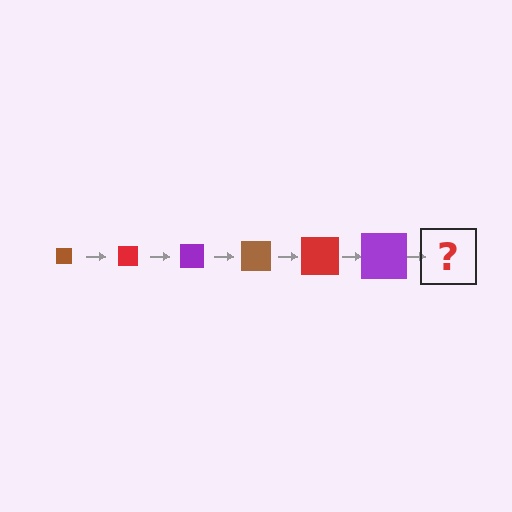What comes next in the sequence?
The next element should be a brown square, larger than the previous one.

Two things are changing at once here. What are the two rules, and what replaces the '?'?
The two rules are that the square grows larger each step and the color cycles through brown, red, and purple. The '?' should be a brown square, larger than the previous one.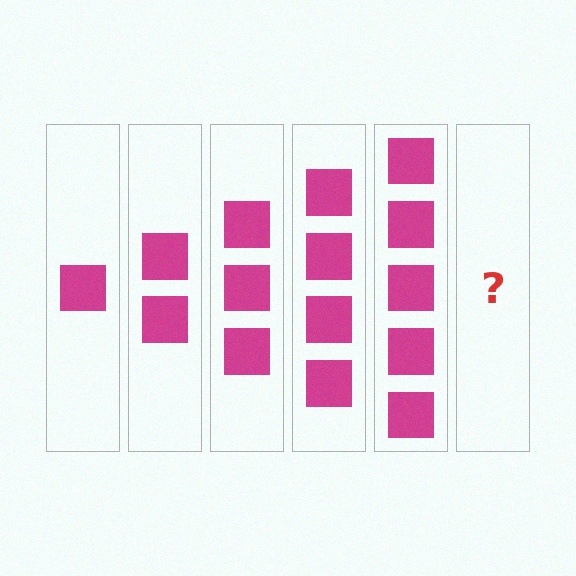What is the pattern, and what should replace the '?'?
The pattern is that each step adds one more square. The '?' should be 6 squares.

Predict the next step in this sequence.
The next step is 6 squares.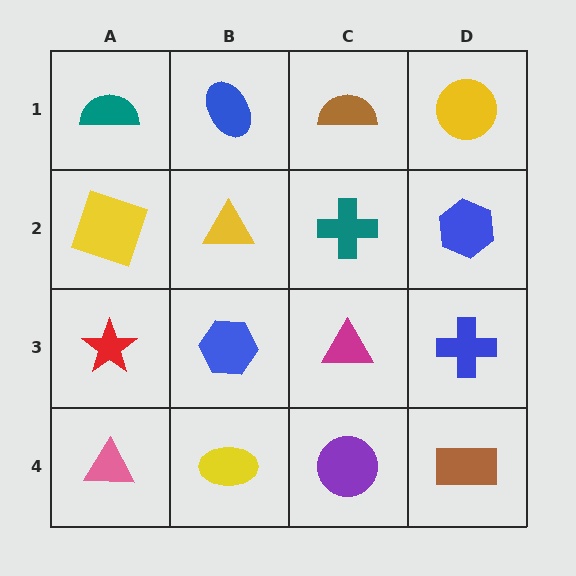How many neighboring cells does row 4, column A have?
2.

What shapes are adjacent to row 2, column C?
A brown semicircle (row 1, column C), a magenta triangle (row 3, column C), a yellow triangle (row 2, column B), a blue hexagon (row 2, column D).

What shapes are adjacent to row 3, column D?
A blue hexagon (row 2, column D), a brown rectangle (row 4, column D), a magenta triangle (row 3, column C).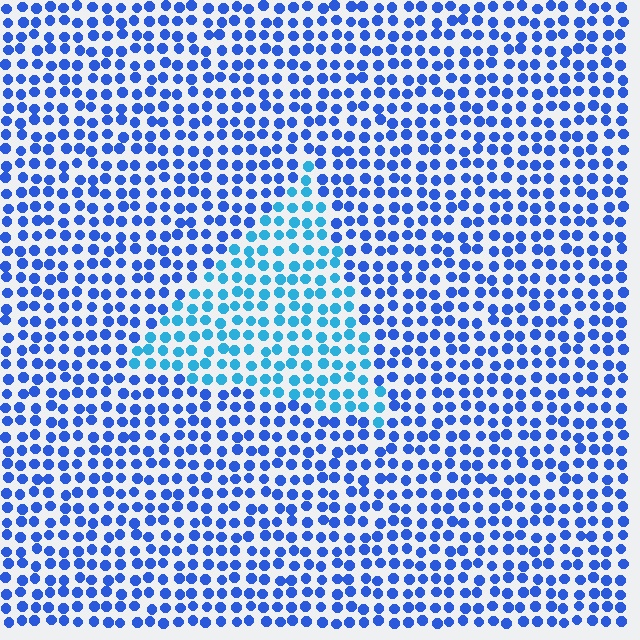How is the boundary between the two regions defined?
The boundary is defined purely by a slight shift in hue (about 29 degrees). Spacing, size, and orientation are identical on both sides.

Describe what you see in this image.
The image is filled with small blue elements in a uniform arrangement. A triangle-shaped region is visible where the elements are tinted to a slightly different hue, forming a subtle color boundary.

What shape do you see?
I see a triangle.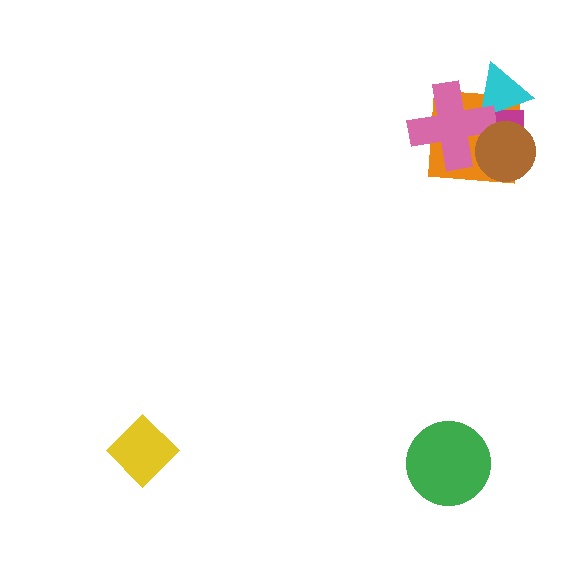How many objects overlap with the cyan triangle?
3 objects overlap with the cyan triangle.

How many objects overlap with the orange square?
4 objects overlap with the orange square.